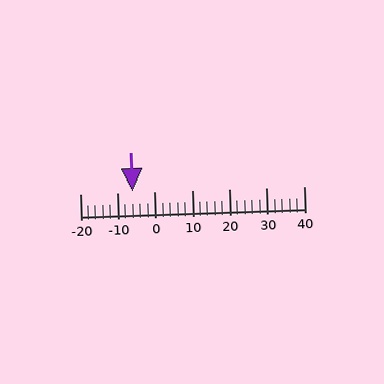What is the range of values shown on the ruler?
The ruler shows values from -20 to 40.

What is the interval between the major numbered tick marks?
The major tick marks are spaced 10 units apart.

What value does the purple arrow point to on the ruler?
The purple arrow points to approximately -6.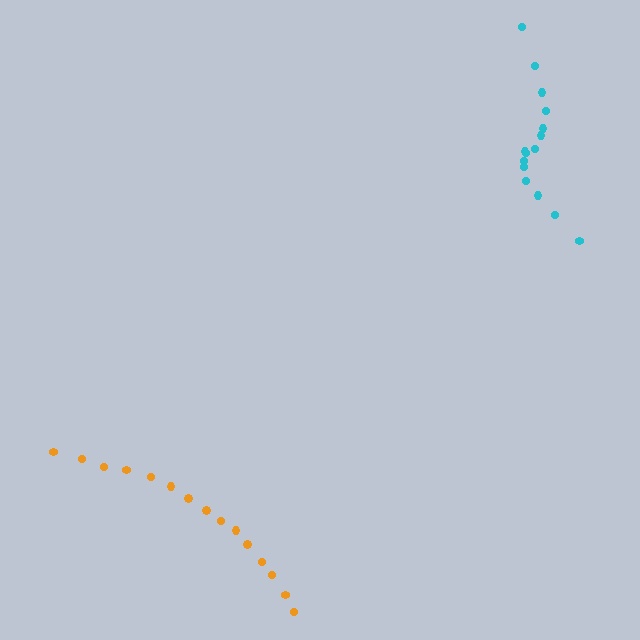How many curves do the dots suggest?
There are 2 distinct paths.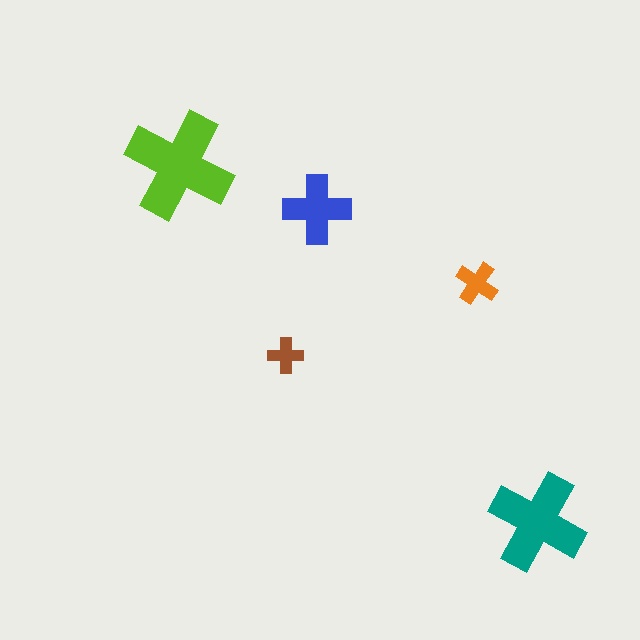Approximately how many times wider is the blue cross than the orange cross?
About 1.5 times wider.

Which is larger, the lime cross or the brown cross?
The lime one.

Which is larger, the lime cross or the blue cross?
The lime one.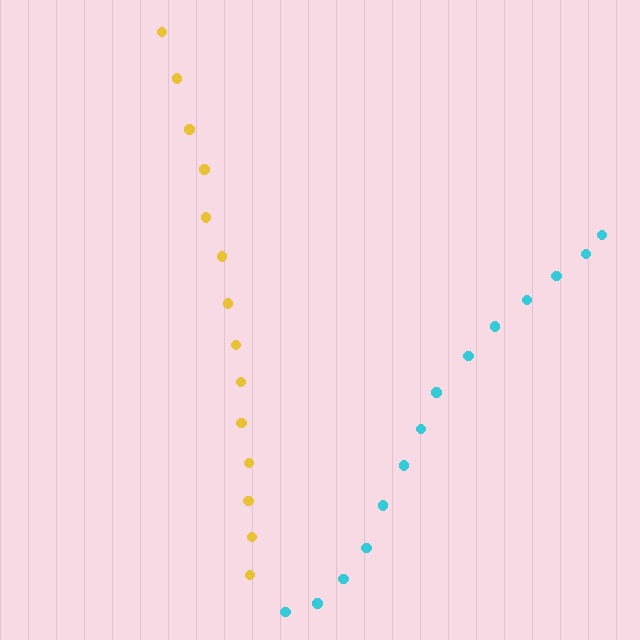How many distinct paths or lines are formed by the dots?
There are 2 distinct paths.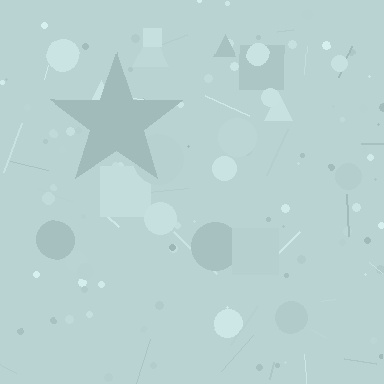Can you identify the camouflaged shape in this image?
The camouflaged shape is a star.